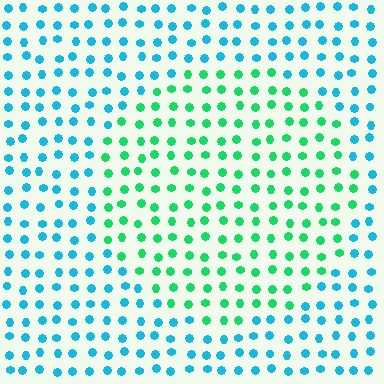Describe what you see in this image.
The image is filled with small cyan elements in a uniform arrangement. A circle-shaped region is visible where the elements are tinted to a slightly different hue, forming a subtle color boundary.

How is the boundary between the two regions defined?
The boundary is defined purely by a slight shift in hue (about 47 degrees). Spacing, size, and orientation are identical on both sides.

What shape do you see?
I see a circle.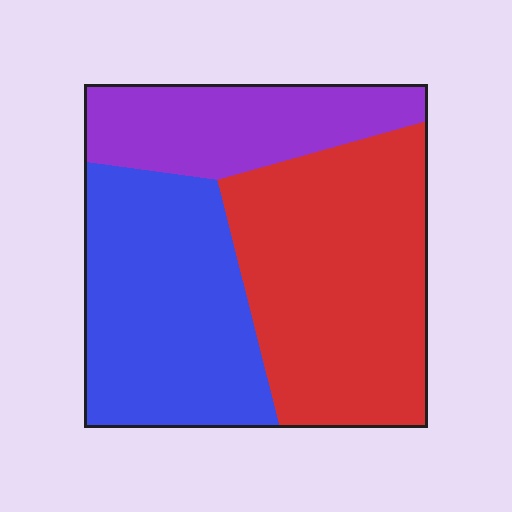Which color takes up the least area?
Purple, at roughly 20%.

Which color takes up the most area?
Red, at roughly 45%.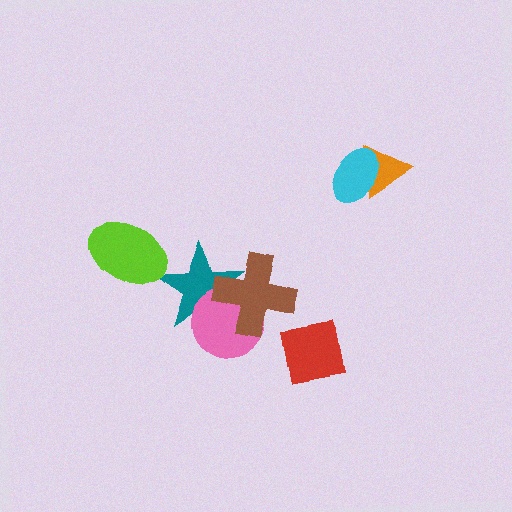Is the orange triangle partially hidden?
Yes, it is partially covered by another shape.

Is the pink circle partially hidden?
Yes, it is partially covered by another shape.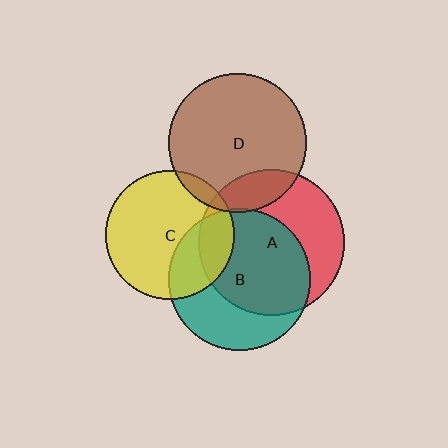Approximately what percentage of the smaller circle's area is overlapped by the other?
Approximately 15%.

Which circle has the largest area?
Circle A (red).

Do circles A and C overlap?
Yes.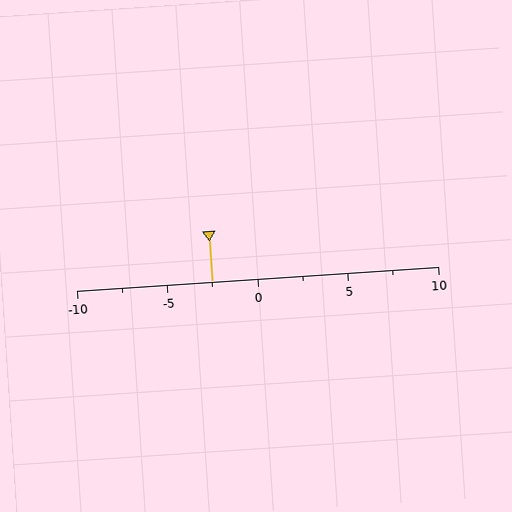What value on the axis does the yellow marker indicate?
The marker indicates approximately -2.5.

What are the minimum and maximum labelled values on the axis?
The axis runs from -10 to 10.